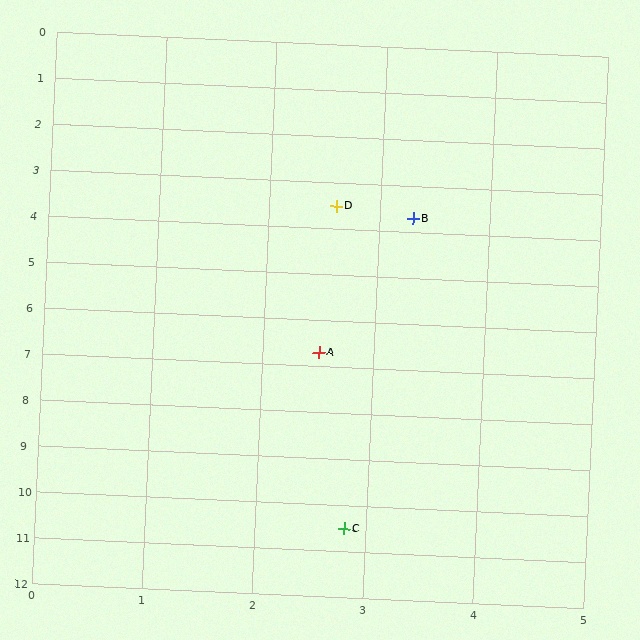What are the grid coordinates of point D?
Point D is at approximately (2.6, 3.5).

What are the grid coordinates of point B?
Point B is at approximately (3.3, 3.7).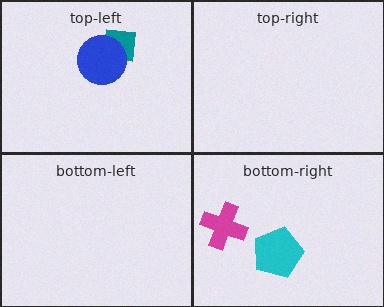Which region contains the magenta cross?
The bottom-right region.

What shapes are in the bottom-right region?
The magenta cross, the cyan pentagon.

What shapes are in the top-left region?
The teal square, the blue circle.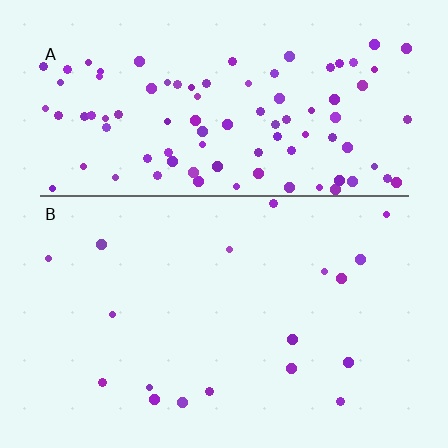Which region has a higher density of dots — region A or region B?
A (the top).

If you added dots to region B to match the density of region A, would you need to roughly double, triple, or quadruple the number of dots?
Approximately quadruple.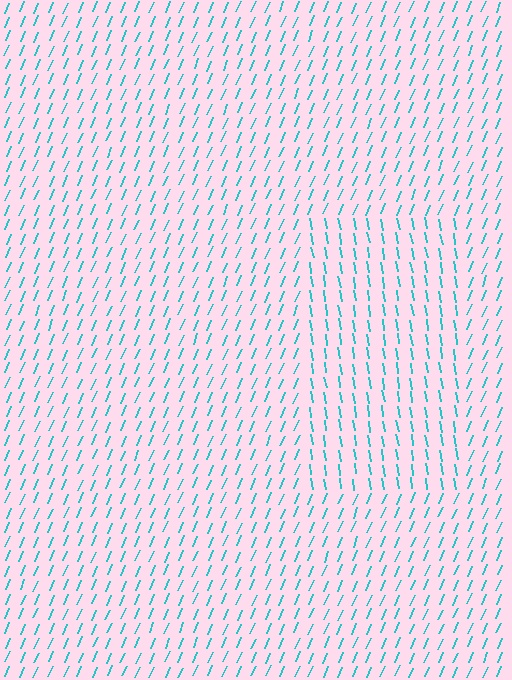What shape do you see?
I see a rectangle.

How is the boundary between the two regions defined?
The boundary is defined purely by a change in line orientation (approximately 33 degrees difference). All lines are the same color and thickness.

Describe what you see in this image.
The image is filled with small cyan line segments. A rectangle region in the image has lines oriented differently from the surrounding lines, creating a visible texture boundary.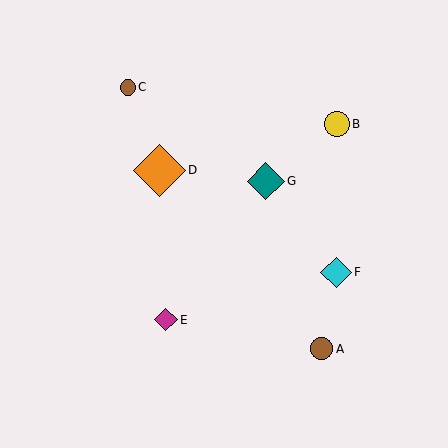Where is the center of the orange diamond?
The center of the orange diamond is at (159, 170).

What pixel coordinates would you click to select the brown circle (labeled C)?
Click at (128, 87) to select the brown circle C.